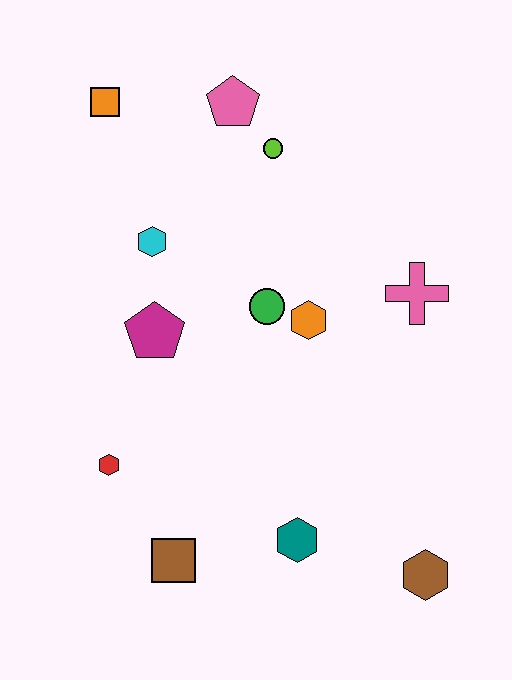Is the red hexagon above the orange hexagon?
No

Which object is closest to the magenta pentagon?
The cyan hexagon is closest to the magenta pentagon.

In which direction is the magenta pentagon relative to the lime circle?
The magenta pentagon is below the lime circle.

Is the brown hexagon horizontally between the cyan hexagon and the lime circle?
No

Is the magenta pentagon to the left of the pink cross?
Yes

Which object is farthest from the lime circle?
The brown hexagon is farthest from the lime circle.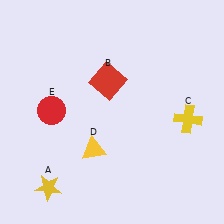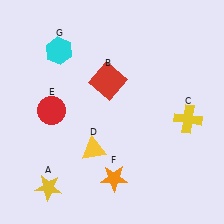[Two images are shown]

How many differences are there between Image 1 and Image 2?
There are 2 differences between the two images.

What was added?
An orange star (F), a cyan hexagon (G) were added in Image 2.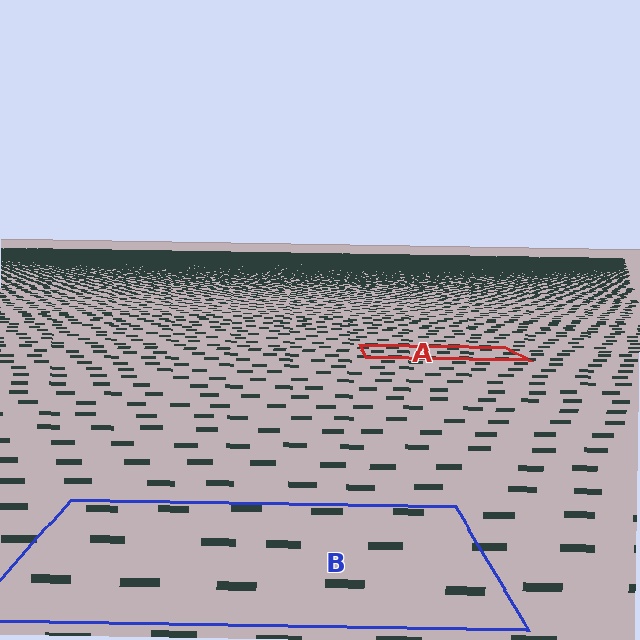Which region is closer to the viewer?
Region B is closer. The texture elements there are larger and more spread out.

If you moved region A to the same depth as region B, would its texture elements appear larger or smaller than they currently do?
They would appear larger. At a closer depth, the same texture elements are projected at a bigger on-screen size.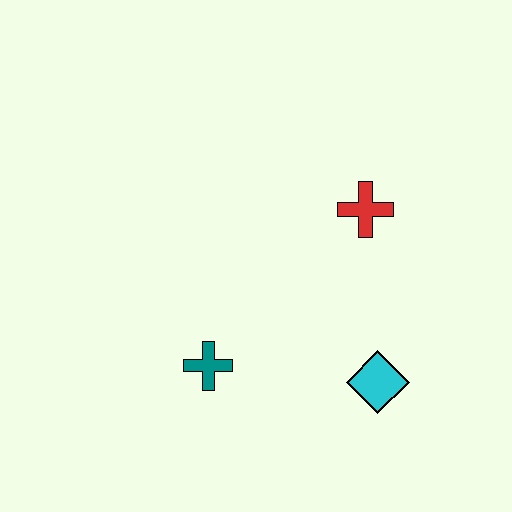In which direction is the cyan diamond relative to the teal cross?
The cyan diamond is to the right of the teal cross.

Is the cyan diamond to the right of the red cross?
Yes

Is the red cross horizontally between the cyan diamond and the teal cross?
Yes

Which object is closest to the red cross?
The cyan diamond is closest to the red cross.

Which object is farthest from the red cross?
The teal cross is farthest from the red cross.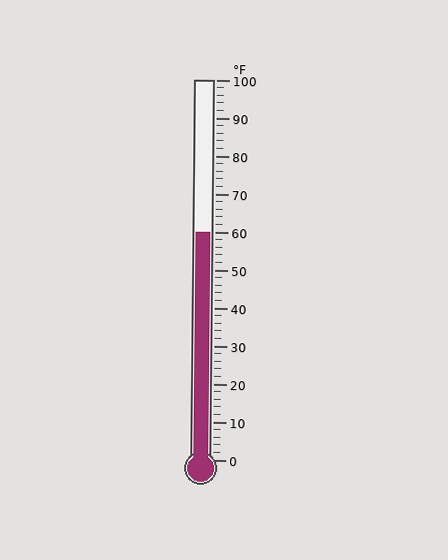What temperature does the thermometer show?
The thermometer shows approximately 60°F.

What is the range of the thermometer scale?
The thermometer scale ranges from 0°F to 100°F.